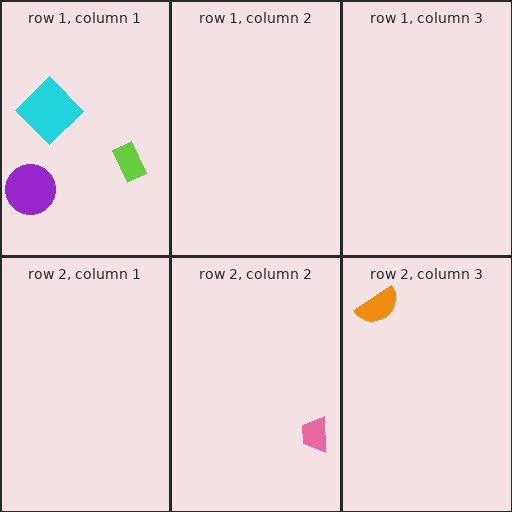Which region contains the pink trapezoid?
The row 2, column 2 region.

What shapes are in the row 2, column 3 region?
The orange semicircle.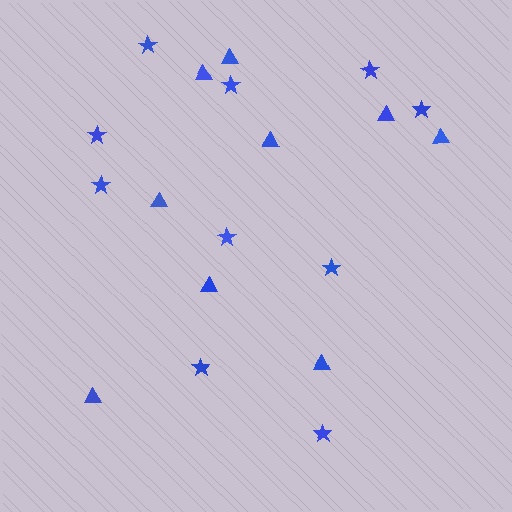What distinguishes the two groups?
There are 2 groups: one group of triangles (9) and one group of stars (10).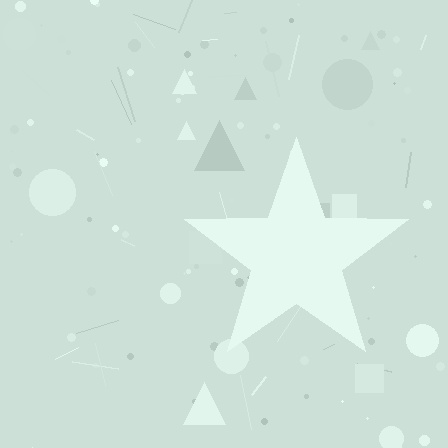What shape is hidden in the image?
A star is hidden in the image.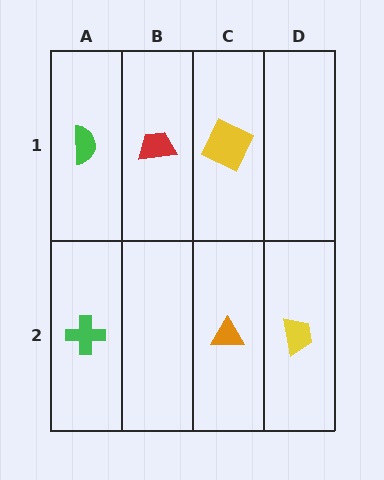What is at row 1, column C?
A yellow square.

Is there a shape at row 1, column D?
No, that cell is empty.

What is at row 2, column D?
A yellow trapezoid.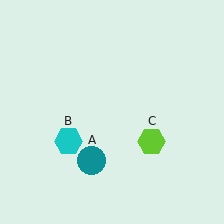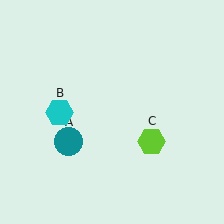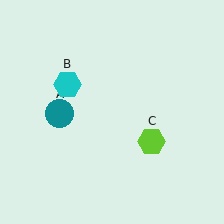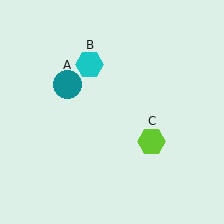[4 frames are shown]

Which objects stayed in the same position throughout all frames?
Lime hexagon (object C) remained stationary.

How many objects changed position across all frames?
2 objects changed position: teal circle (object A), cyan hexagon (object B).